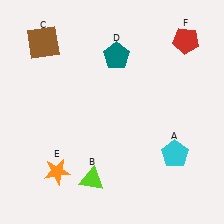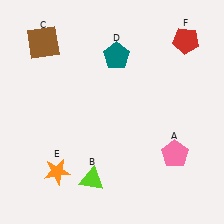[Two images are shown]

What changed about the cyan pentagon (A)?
In Image 1, A is cyan. In Image 2, it changed to pink.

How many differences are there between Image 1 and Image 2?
There is 1 difference between the two images.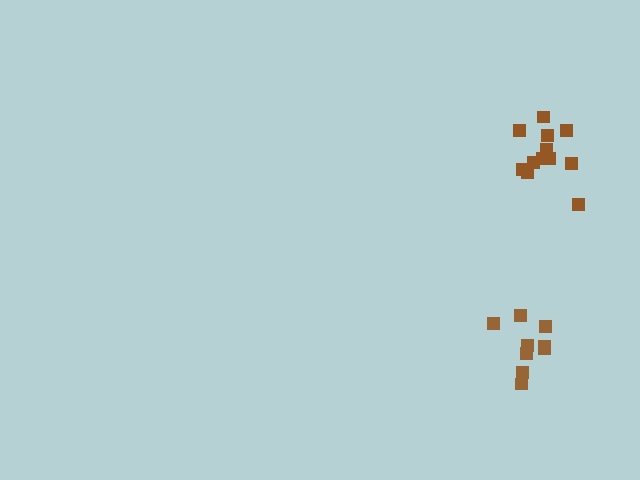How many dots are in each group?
Group 1: 12 dots, Group 2: 9 dots (21 total).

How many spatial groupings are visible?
There are 2 spatial groupings.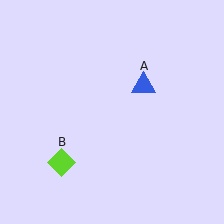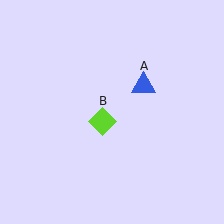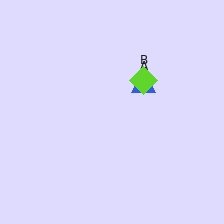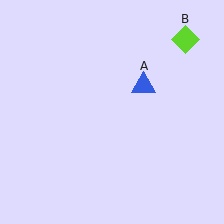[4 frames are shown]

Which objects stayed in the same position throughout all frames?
Blue triangle (object A) remained stationary.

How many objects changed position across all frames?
1 object changed position: lime diamond (object B).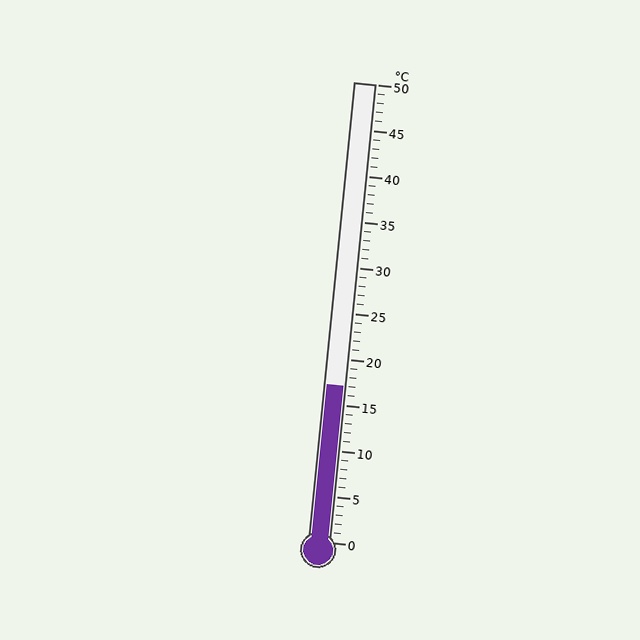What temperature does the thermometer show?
The thermometer shows approximately 17°C.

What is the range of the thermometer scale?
The thermometer scale ranges from 0°C to 50°C.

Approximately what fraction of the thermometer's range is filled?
The thermometer is filled to approximately 35% of its range.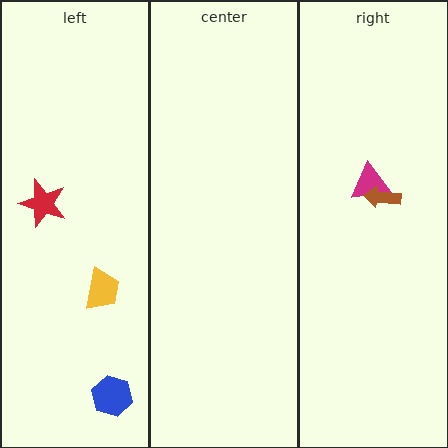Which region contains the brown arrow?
The right region.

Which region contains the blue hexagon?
The left region.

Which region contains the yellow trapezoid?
The left region.